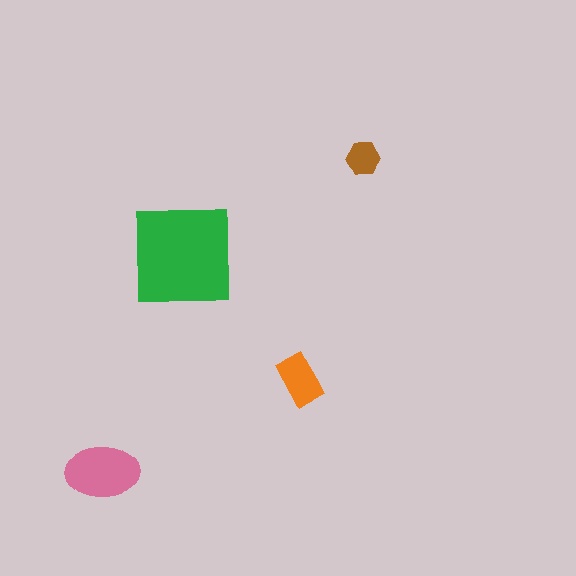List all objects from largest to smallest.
The green square, the pink ellipse, the orange rectangle, the brown hexagon.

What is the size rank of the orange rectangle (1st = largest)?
3rd.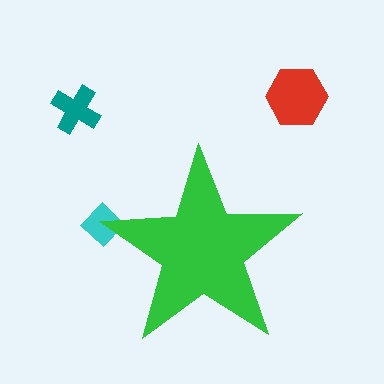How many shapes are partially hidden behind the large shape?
1 shape is partially hidden.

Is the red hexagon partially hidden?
No, the red hexagon is fully visible.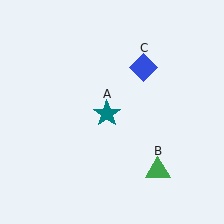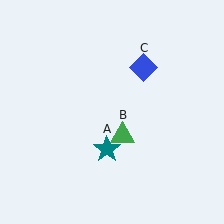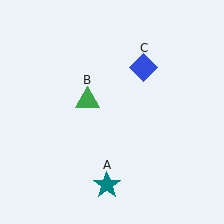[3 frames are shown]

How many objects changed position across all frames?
2 objects changed position: teal star (object A), green triangle (object B).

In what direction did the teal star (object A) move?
The teal star (object A) moved down.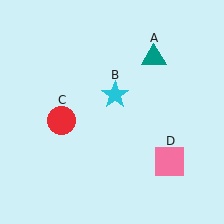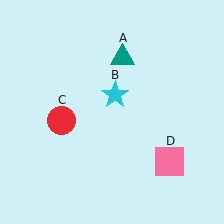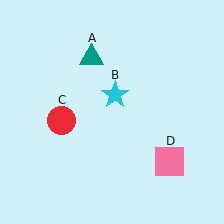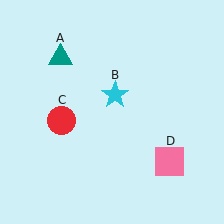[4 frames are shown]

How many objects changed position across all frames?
1 object changed position: teal triangle (object A).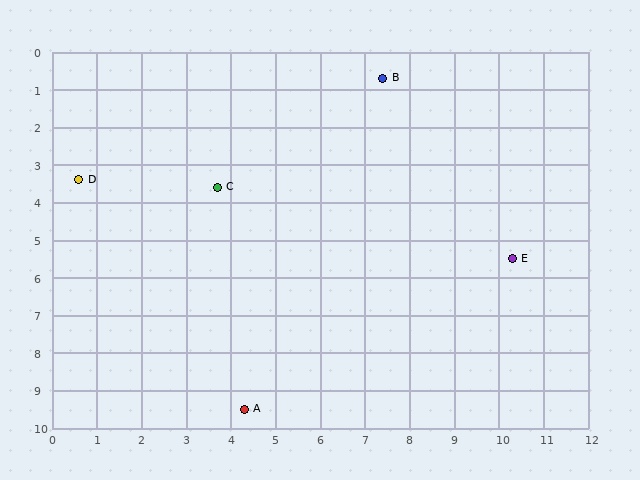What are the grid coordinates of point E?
Point E is at approximately (10.3, 5.5).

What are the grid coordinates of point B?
Point B is at approximately (7.4, 0.7).